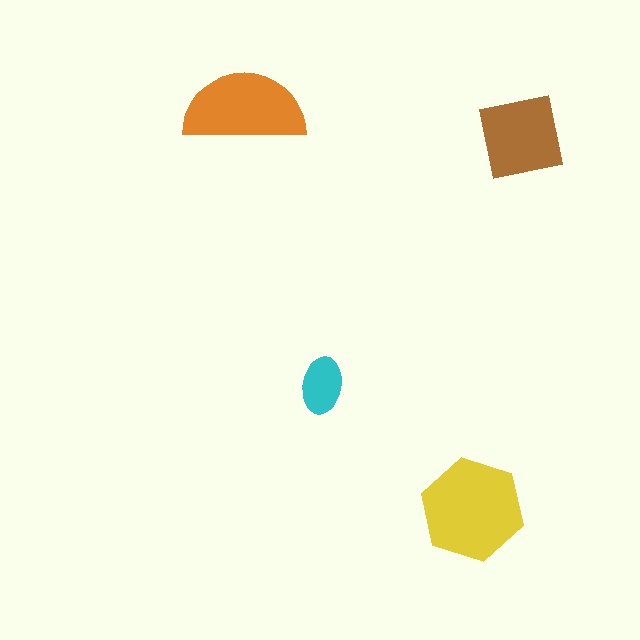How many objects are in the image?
There are 4 objects in the image.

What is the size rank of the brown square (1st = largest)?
3rd.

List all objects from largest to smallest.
The yellow hexagon, the orange semicircle, the brown square, the cyan ellipse.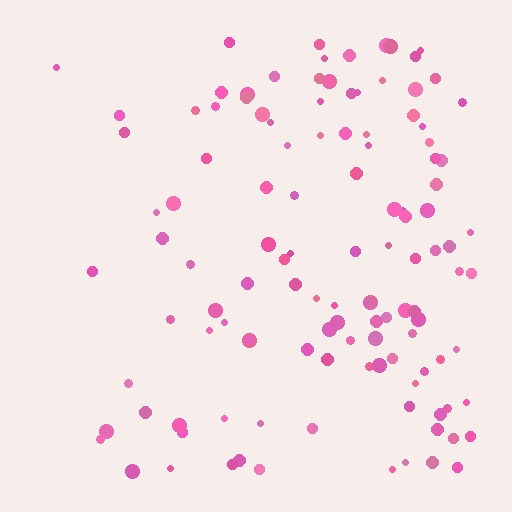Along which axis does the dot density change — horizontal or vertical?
Horizontal.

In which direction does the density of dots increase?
From left to right, with the right side densest.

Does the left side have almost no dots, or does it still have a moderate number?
Still a moderate number, just noticeably fewer than the right.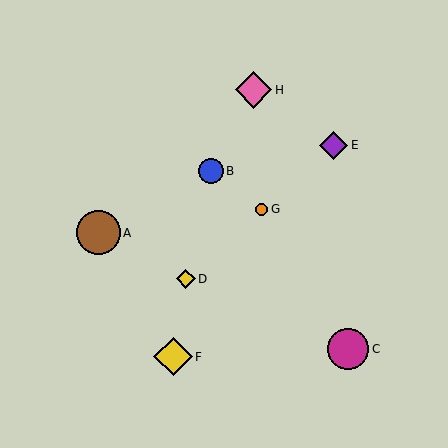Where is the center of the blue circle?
The center of the blue circle is at (211, 171).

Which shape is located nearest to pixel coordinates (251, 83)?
The pink diamond (labeled H) at (254, 90) is nearest to that location.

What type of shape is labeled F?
Shape F is a yellow diamond.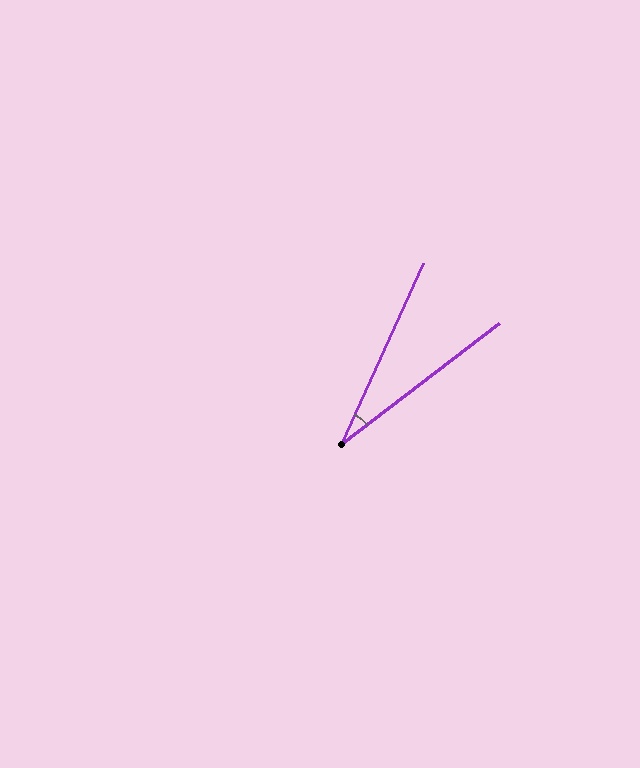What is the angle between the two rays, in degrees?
Approximately 28 degrees.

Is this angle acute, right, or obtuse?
It is acute.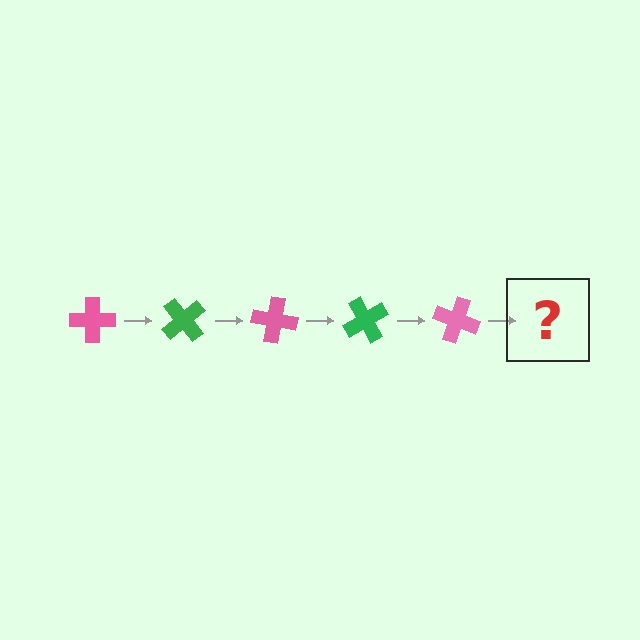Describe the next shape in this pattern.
It should be a green cross, rotated 250 degrees from the start.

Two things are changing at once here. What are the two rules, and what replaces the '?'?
The two rules are that it rotates 50 degrees each step and the color cycles through pink and green. The '?' should be a green cross, rotated 250 degrees from the start.